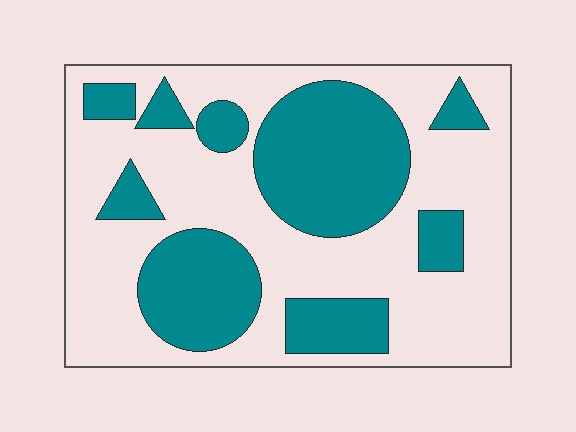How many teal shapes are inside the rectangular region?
9.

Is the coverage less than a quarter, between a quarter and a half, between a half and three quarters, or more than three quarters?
Between a quarter and a half.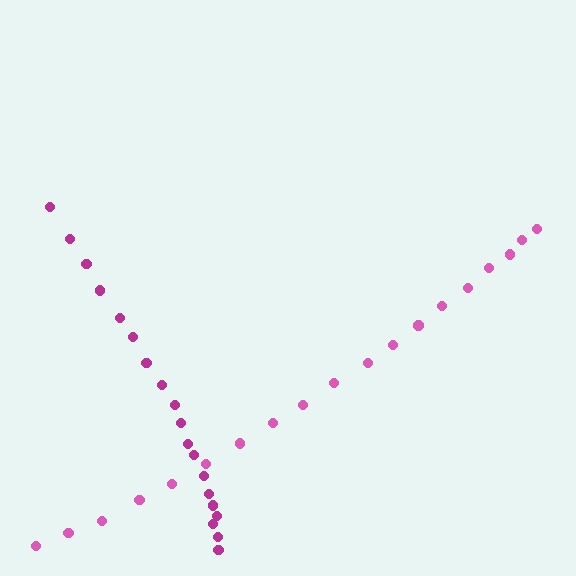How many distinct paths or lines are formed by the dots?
There are 2 distinct paths.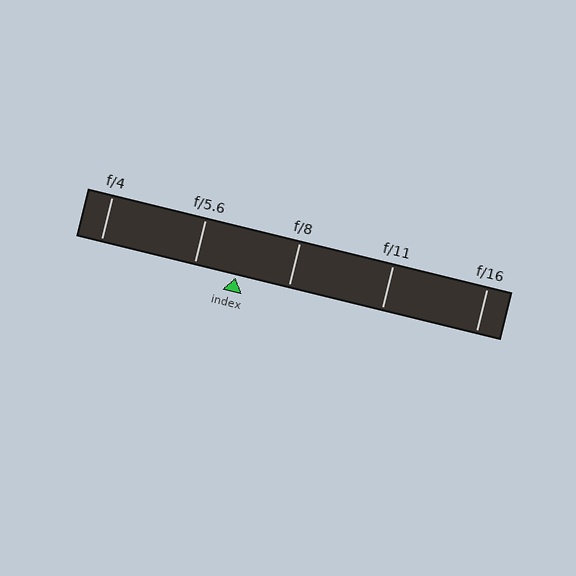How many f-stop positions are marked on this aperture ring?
There are 5 f-stop positions marked.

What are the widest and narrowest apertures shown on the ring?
The widest aperture shown is f/4 and the narrowest is f/16.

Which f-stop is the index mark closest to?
The index mark is closest to f/5.6.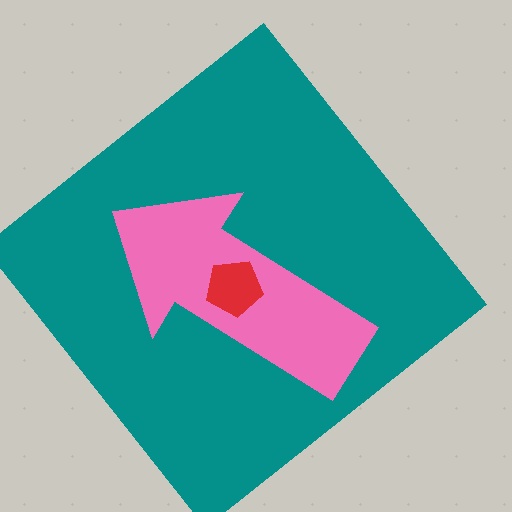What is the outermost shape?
The teal diamond.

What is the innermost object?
The red pentagon.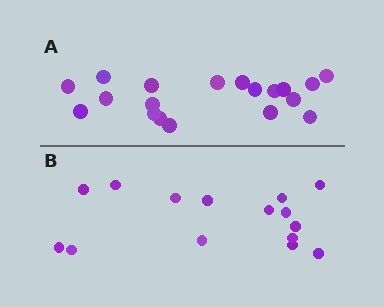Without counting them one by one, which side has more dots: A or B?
Region A (the top region) has more dots.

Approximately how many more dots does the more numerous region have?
Region A has about 4 more dots than region B.